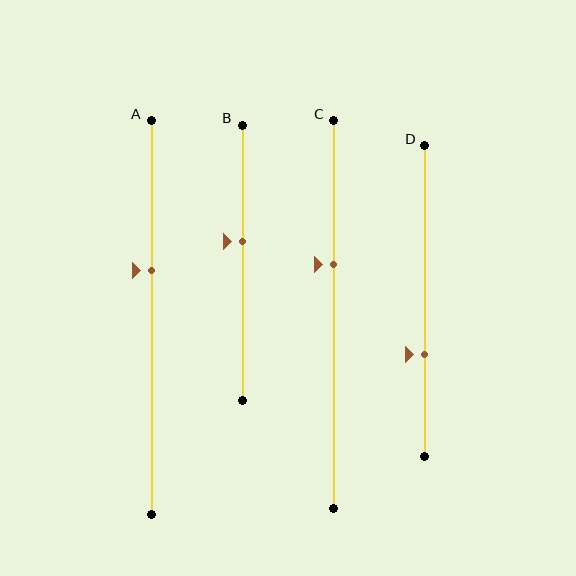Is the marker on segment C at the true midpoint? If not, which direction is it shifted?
No, the marker on segment C is shifted upward by about 13% of the segment length.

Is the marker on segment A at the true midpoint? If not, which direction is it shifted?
No, the marker on segment A is shifted upward by about 12% of the segment length.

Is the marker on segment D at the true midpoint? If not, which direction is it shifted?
No, the marker on segment D is shifted downward by about 17% of the segment length.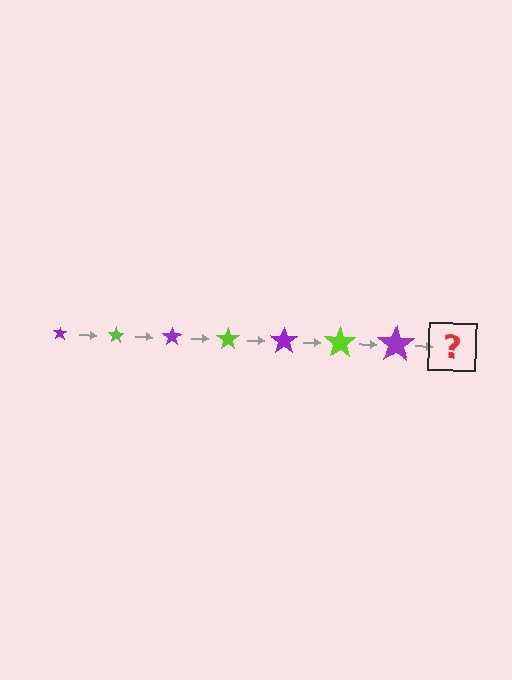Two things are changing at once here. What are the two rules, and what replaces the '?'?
The two rules are that the star grows larger each step and the color cycles through purple and lime. The '?' should be a lime star, larger than the previous one.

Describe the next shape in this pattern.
It should be a lime star, larger than the previous one.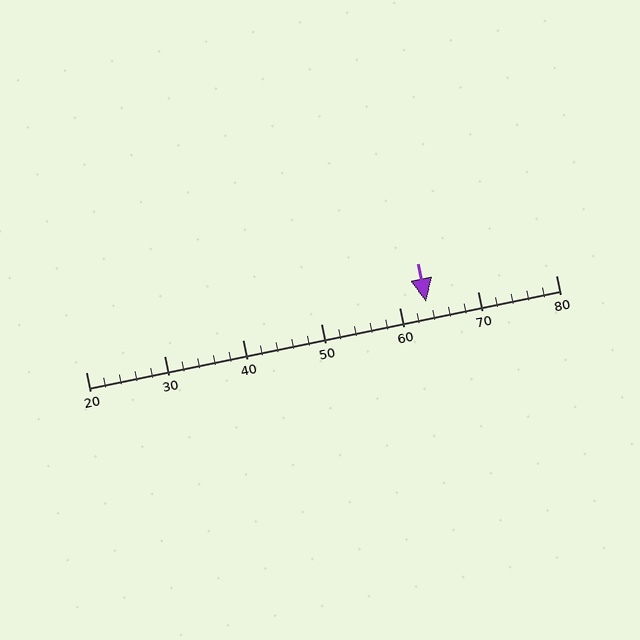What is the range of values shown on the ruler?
The ruler shows values from 20 to 80.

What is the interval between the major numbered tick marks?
The major tick marks are spaced 10 units apart.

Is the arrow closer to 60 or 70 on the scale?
The arrow is closer to 60.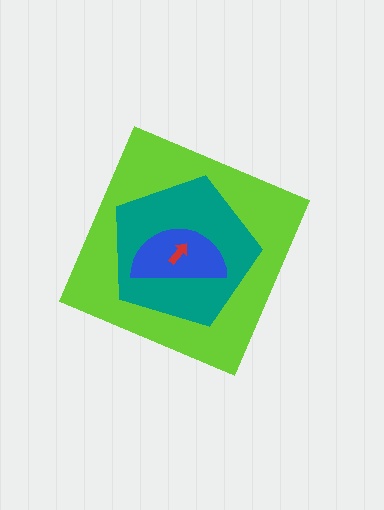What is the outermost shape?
The lime diamond.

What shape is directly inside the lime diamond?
The teal pentagon.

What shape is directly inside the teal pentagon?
The blue semicircle.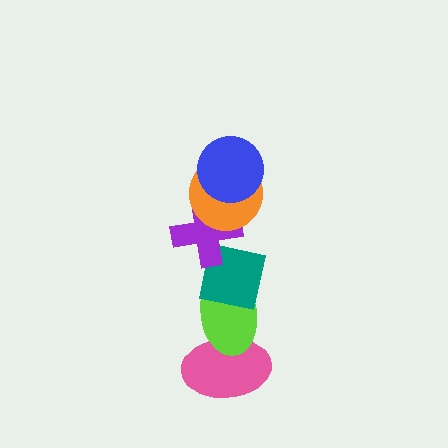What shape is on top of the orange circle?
The blue circle is on top of the orange circle.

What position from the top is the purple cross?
The purple cross is 3rd from the top.